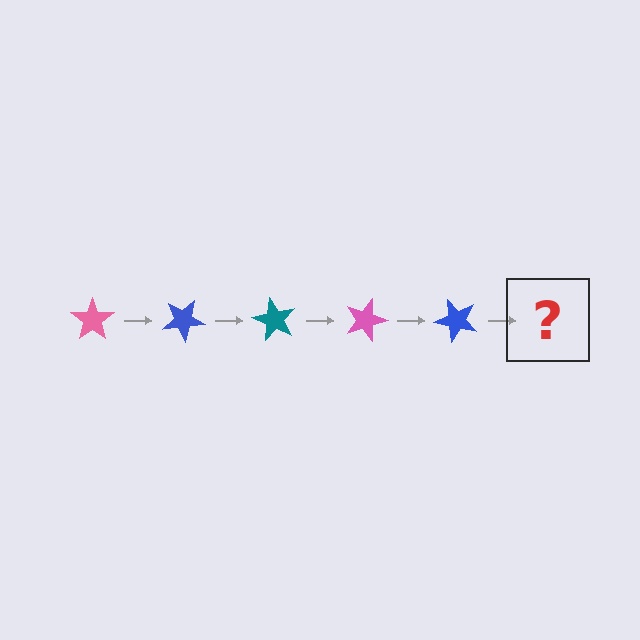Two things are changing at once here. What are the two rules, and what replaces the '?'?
The two rules are that it rotates 30 degrees each step and the color cycles through pink, blue, and teal. The '?' should be a teal star, rotated 150 degrees from the start.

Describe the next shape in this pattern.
It should be a teal star, rotated 150 degrees from the start.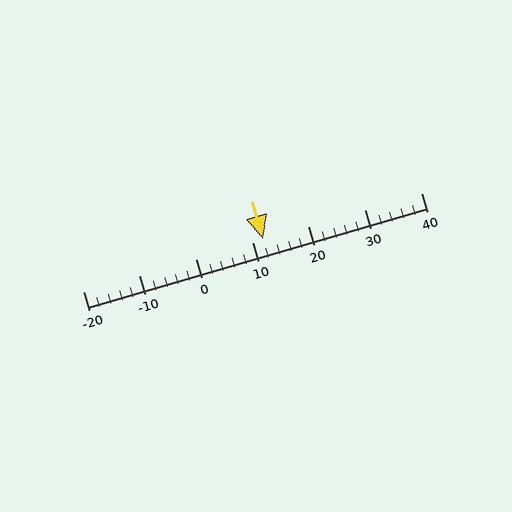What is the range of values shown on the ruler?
The ruler shows values from -20 to 40.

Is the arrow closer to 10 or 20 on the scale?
The arrow is closer to 10.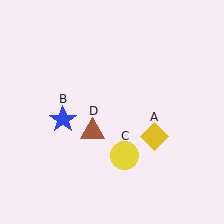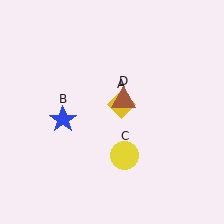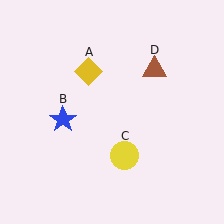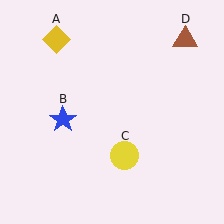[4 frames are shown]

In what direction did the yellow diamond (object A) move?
The yellow diamond (object A) moved up and to the left.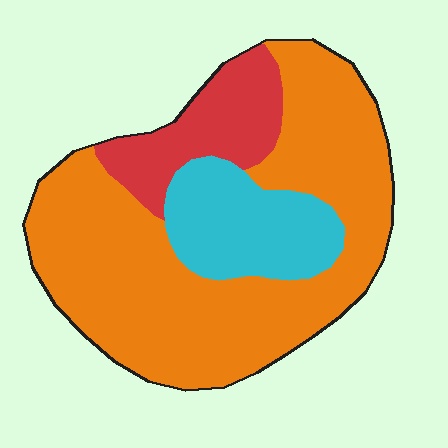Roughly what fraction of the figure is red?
Red takes up less than a sixth of the figure.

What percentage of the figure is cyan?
Cyan covers 18% of the figure.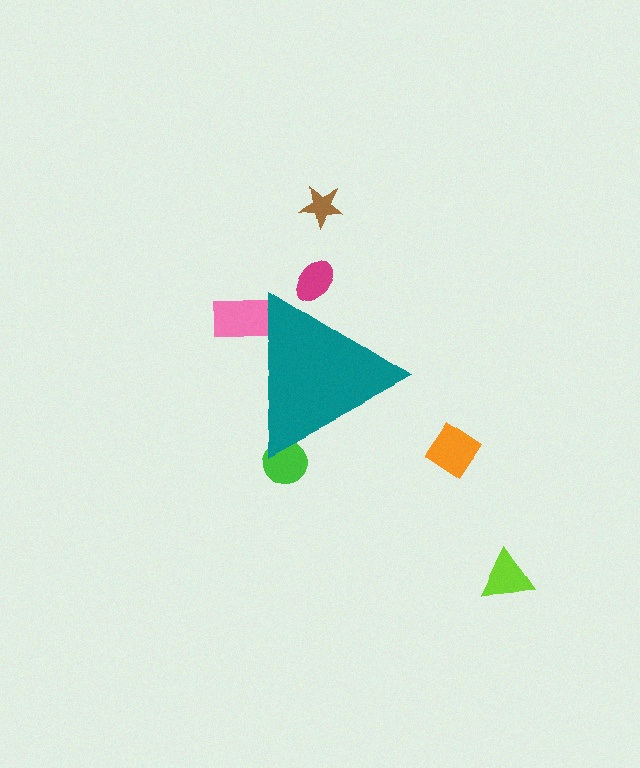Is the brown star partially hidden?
No, the brown star is fully visible.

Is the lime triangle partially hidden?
No, the lime triangle is fully visible.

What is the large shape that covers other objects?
A teal triangle.